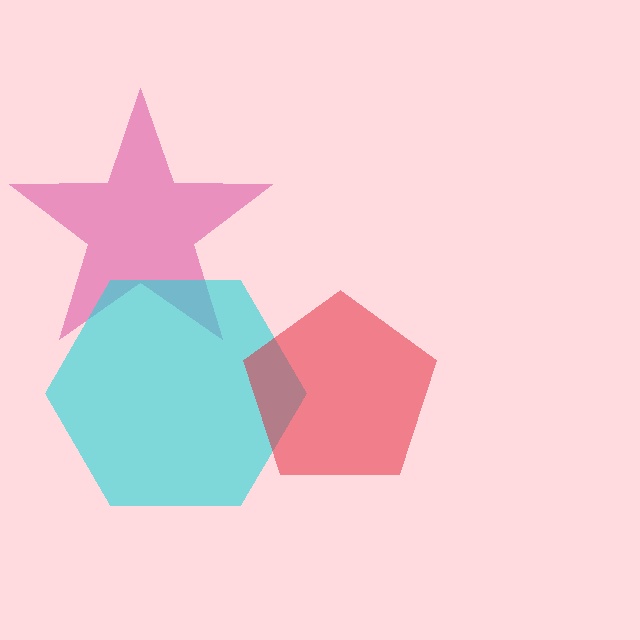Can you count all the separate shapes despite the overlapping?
Yes, there are 3 separate shapes.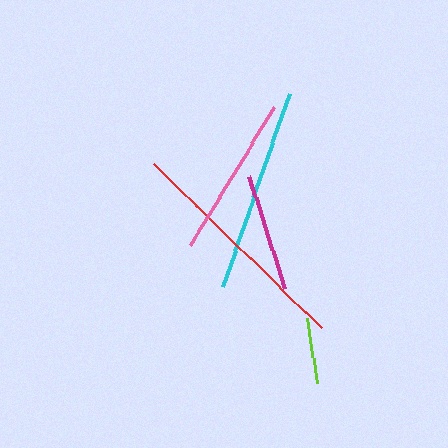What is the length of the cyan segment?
The cyan segment is approximately 204 pixels long.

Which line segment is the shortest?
The lime line is the shortest at approximately 66 pixels.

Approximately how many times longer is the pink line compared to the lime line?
The pink line is approximately 2.5 times the length of the lime line.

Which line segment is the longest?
The red line is the longest at approximately 235 pixels.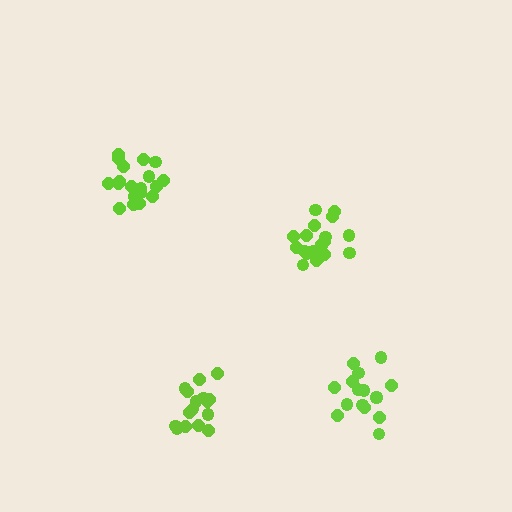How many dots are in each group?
Group 1: 21 dots, Group 2: 16 dots, Group 3: 19 dots, Group 4: 16 dots (72 total).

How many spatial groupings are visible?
There are 4 spatial groupings.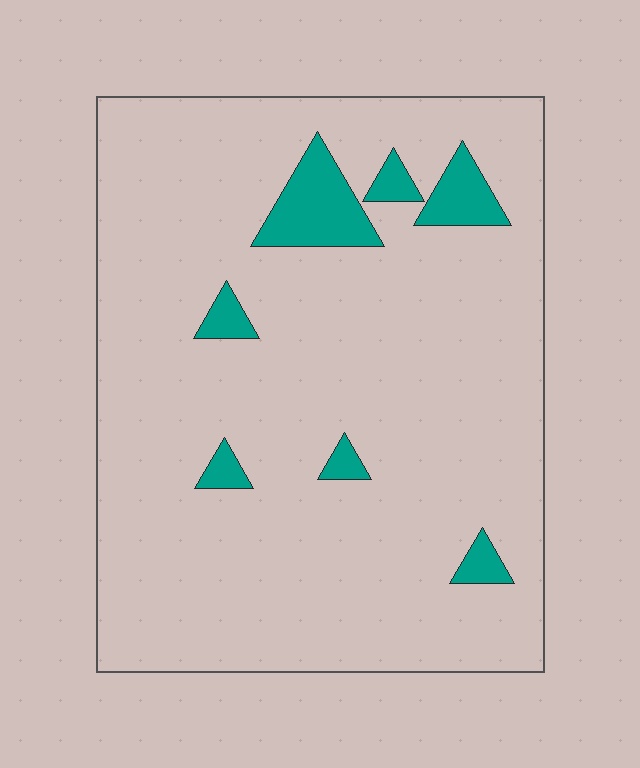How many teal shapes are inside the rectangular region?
7.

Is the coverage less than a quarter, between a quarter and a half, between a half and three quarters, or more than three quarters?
Less than a quarter.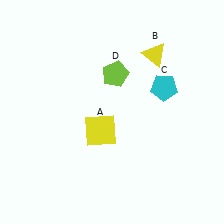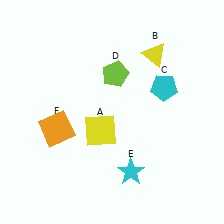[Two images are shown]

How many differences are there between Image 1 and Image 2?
There are 2 differences between the two images.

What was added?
A cyan star (E), an orange square (F) were added in Image 2.